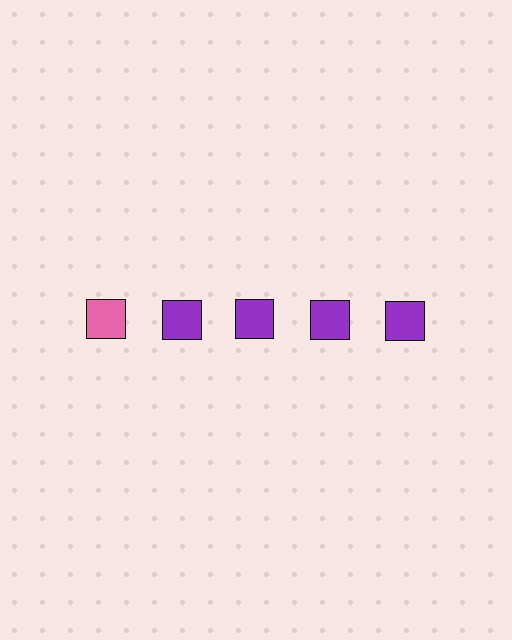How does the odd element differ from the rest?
It has a different color: pink instead of purple.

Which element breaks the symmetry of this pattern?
The pink square in the top row, leftmost column breaks the symmetry. All other shapes are purple squares.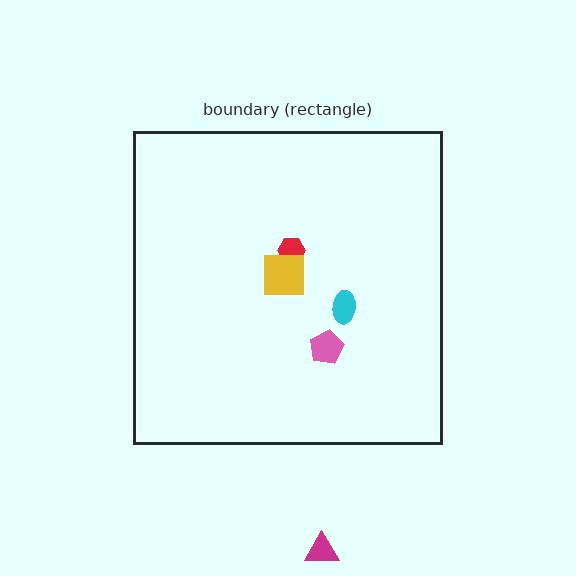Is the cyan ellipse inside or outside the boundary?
Inside.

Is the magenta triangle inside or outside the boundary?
Outside.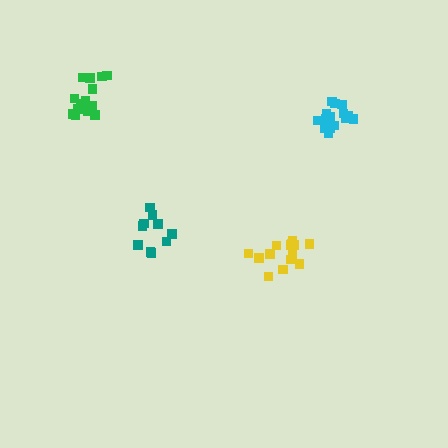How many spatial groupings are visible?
There are 4 spatial groupings.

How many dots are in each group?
Group 1: 14 dots, Group 2: 10 dots, Group 3: 16 dots, Group 4: 15 dots (55 total).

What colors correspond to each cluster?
The clusters are colored: yellow, teal, green, cyan.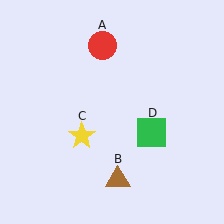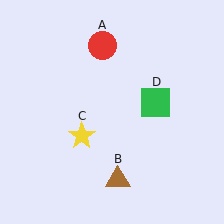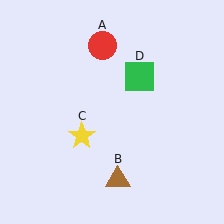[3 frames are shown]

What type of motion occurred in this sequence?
The green square (object D) rotated counterclockwise around the center of the scene.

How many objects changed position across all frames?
1 object changed position: green square (object D).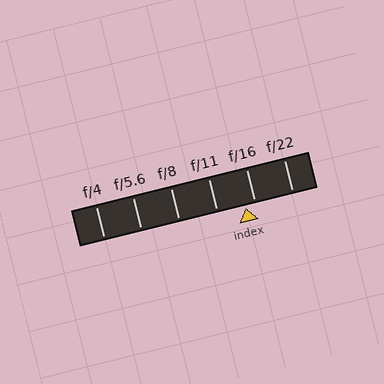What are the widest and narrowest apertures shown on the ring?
The widest aperture shown is f/4 and the narrowest is f/22.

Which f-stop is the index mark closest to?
The index mark is closest to f/16.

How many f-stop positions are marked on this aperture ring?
There are 6 f-stop positions marked.